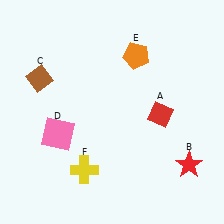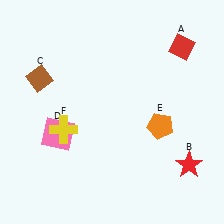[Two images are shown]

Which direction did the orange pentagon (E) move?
The orange pentagon (E) moved down.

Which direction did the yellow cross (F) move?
The yellow cross (F) moved up.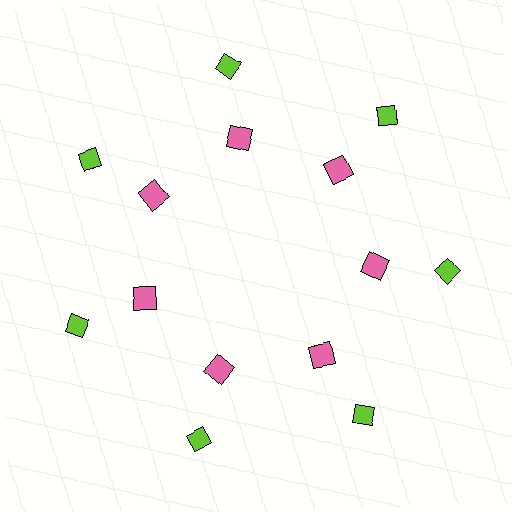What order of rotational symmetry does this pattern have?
This pattern has 7-fold rotational symmetry.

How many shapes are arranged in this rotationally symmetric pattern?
There are 14 shapes, arranged in 7 groups of 2.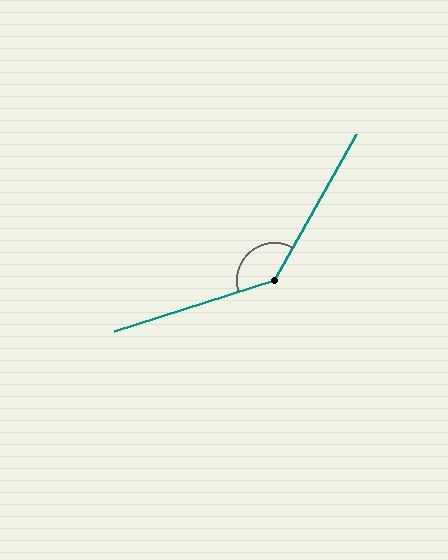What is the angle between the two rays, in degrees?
Approximately 137 degrees.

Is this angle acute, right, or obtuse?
It is obtuse.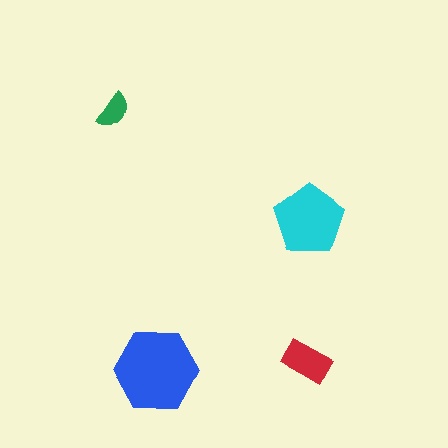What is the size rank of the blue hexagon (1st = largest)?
1st.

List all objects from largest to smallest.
The blue hexagon, the cyan pentagon, the red rectangle, the green semicircle.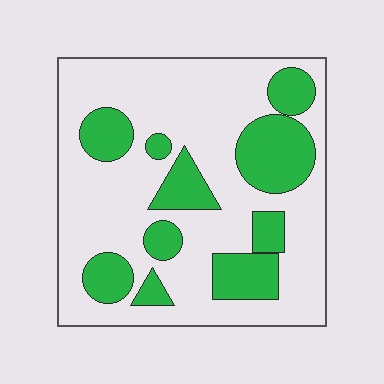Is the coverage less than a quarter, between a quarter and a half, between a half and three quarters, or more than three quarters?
Between a quarter and a half.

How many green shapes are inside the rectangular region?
10.